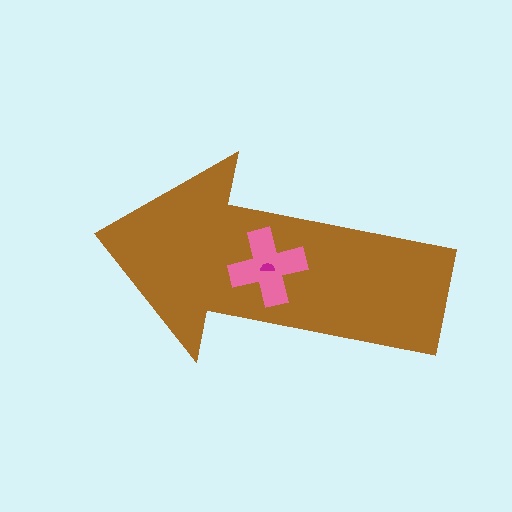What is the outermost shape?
The brown arrow.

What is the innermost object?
The magenta semicircle.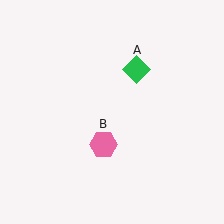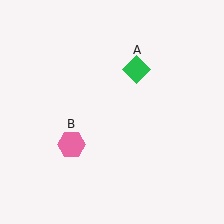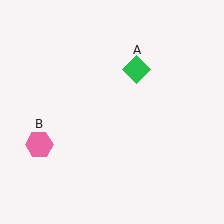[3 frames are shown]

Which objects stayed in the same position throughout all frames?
Green diamond (object A) remained stationary.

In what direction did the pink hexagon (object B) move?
The pink hexagon (object B) moved left.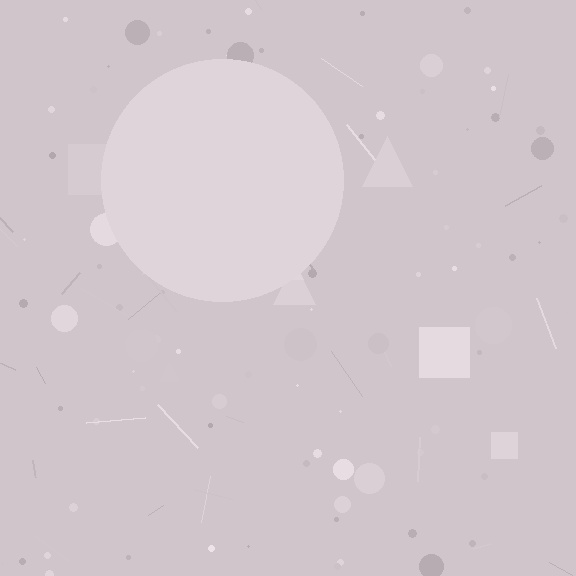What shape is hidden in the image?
A circle is hidden in the image.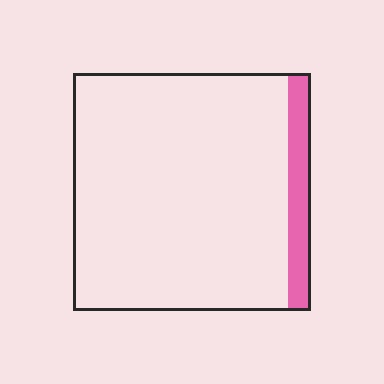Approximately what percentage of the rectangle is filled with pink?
Approximately 10%.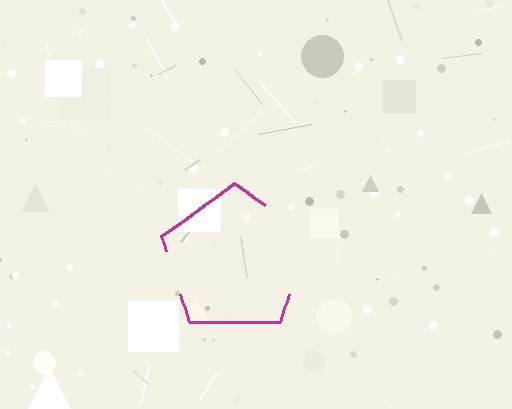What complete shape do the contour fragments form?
The contour fragments form a pentagon.